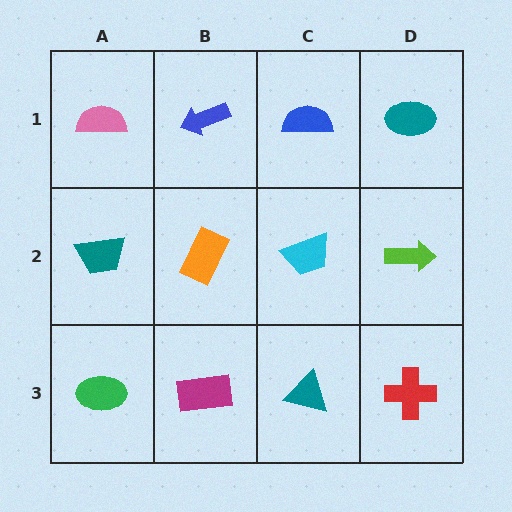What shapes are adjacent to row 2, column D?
A teal ellipse (row 1, column D), a red cross (row 3, column D), a cyan trapezoid (row 2, column C).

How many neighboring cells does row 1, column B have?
3.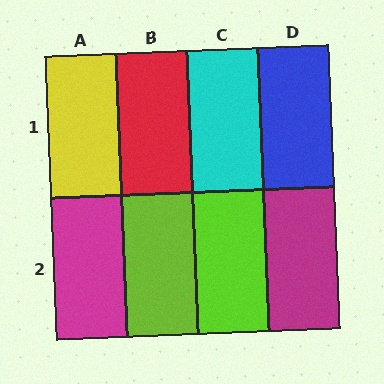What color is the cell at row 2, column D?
Magenta.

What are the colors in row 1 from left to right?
Yellow, red, cyan, blue.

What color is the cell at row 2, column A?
Magenta.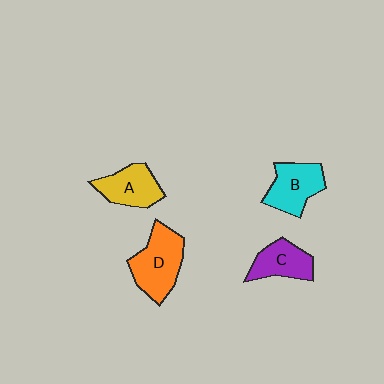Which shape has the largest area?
Shape D (orange).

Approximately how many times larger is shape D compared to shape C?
Approximately 1.5 times.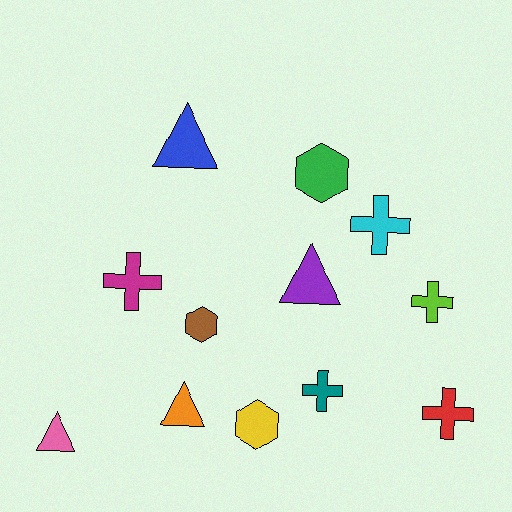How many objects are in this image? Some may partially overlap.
There are 12 objects.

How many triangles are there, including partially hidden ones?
There are 4 triangles.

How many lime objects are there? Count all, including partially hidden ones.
There is 1 lime object.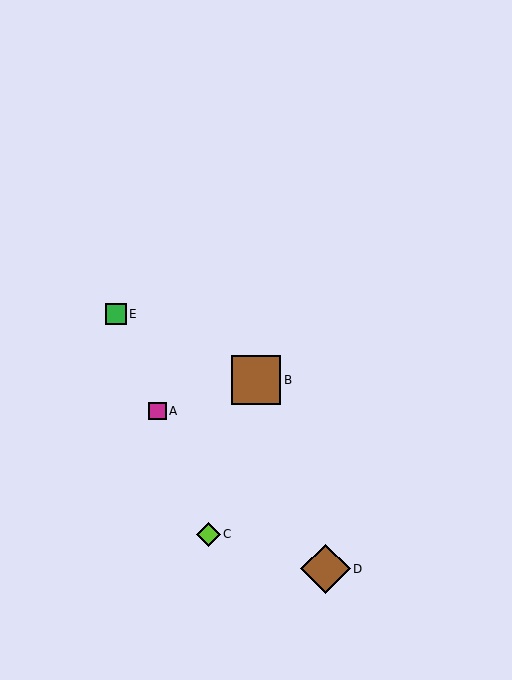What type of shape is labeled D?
Shape D is a brown diamond.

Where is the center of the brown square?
The center of the brown square is at (256, 380).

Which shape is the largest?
The brown square (labeled B) is the largest.